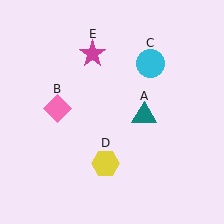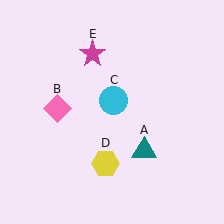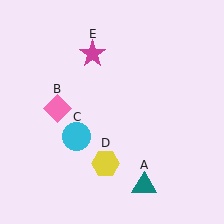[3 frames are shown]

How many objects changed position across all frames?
2 objects changed position: teal triangle (object A), cyan circle (object C).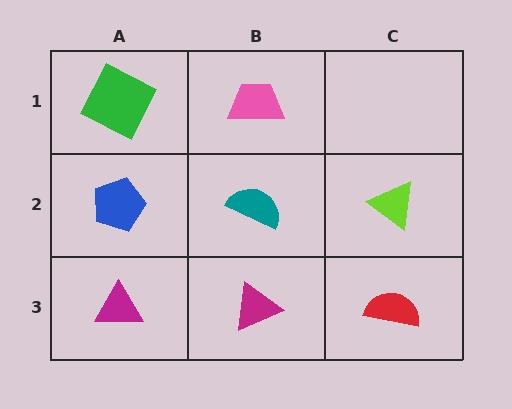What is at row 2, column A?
A blue pentagon.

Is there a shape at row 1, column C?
No, that cell is empty.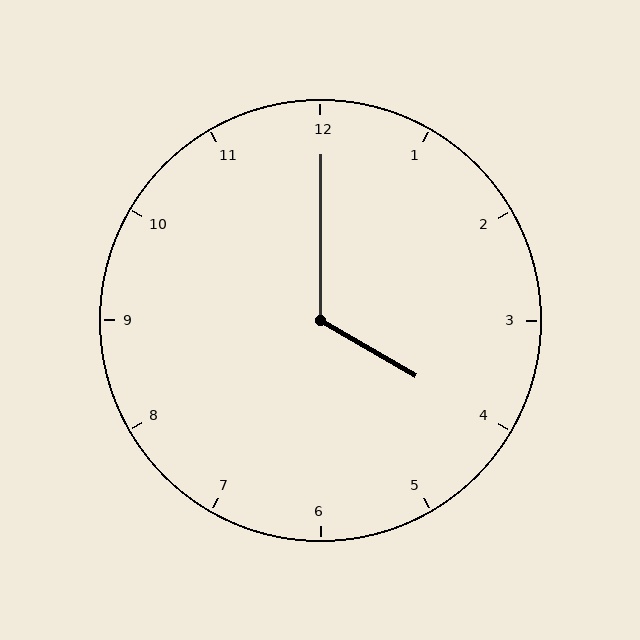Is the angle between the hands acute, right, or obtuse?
It is obtuse.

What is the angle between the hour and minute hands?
Approximately 120 degrees.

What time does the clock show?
4:00.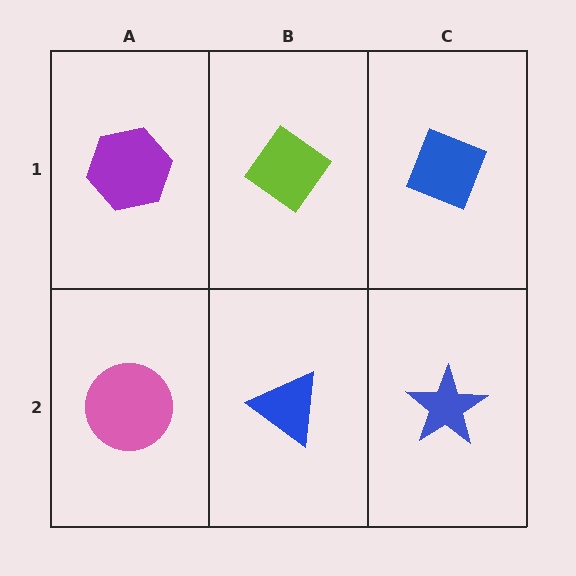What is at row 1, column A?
A purple hexagon.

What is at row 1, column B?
A lime diamond.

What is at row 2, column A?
A pink circle.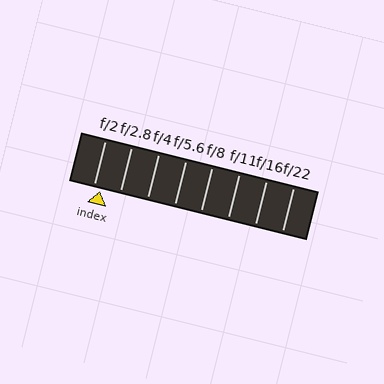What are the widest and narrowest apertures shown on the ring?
The widest aperture shown is f/2 and the narrowest is f/22.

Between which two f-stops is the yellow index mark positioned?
The index mark is between f/2 and f/2.8.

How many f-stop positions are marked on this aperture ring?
There are 8 f-stop positions marked.